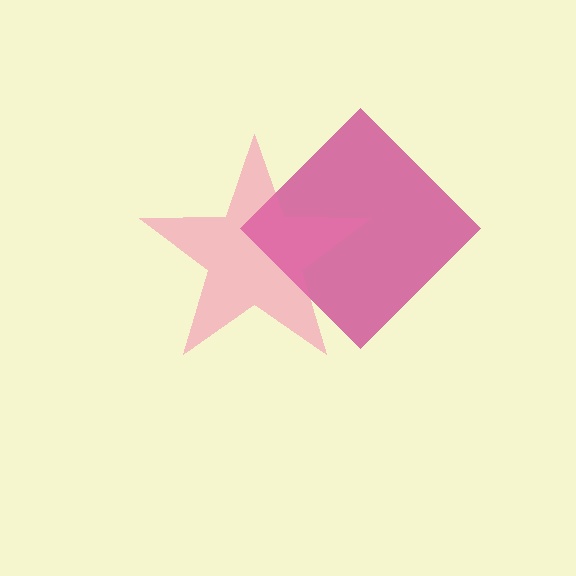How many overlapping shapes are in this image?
There are 2 overlapping shapes in the image.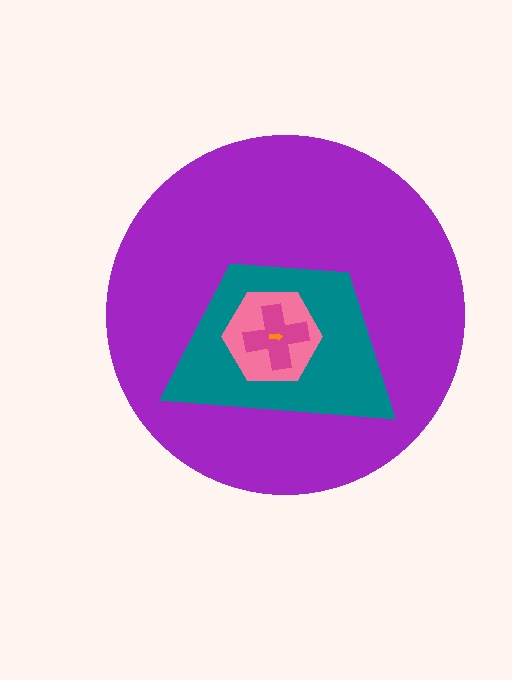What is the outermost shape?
The purple circle.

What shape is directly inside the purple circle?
The teal trapezoid.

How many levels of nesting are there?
5.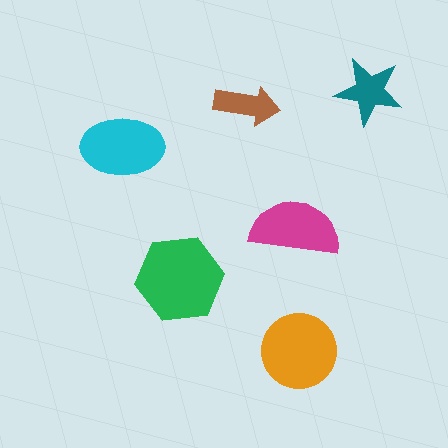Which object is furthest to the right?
The teal star is rightmost.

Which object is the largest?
The green hexagon.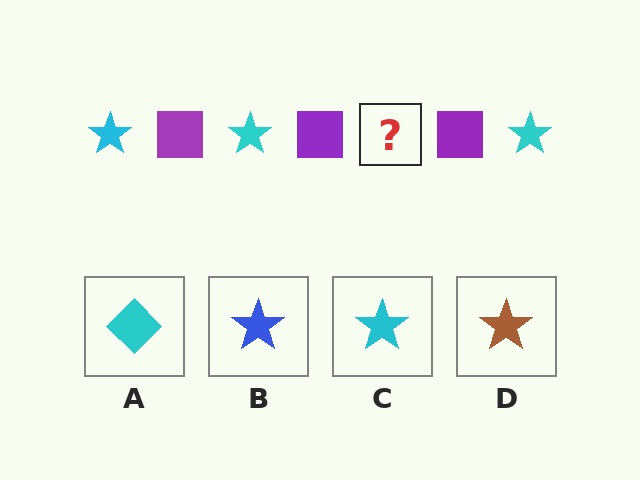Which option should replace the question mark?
Option C.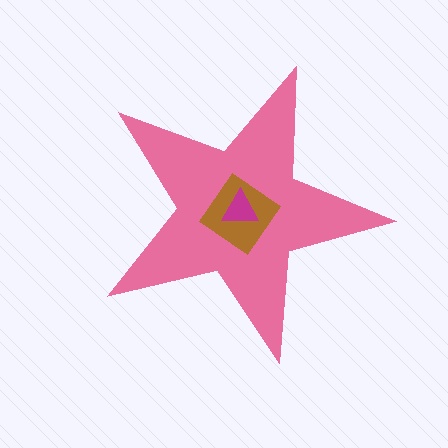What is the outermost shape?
The pink star.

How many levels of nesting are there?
3.